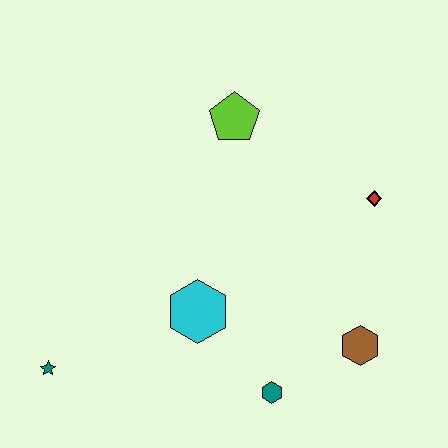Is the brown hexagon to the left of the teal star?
No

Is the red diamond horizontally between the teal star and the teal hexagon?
No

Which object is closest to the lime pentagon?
The red diamond is closest to the lime pentagon.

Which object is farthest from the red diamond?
The teal star is farthest from the red diamond.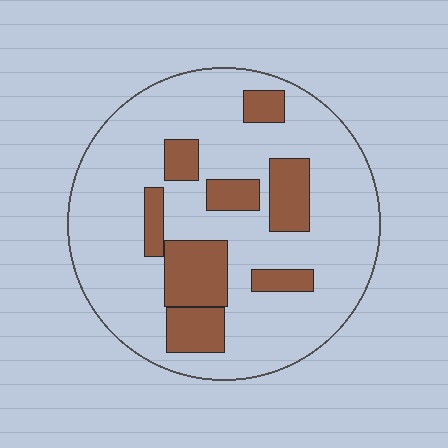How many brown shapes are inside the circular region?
8.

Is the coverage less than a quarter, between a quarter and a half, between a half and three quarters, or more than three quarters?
Less than a quarter.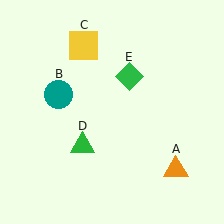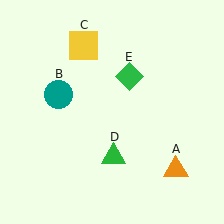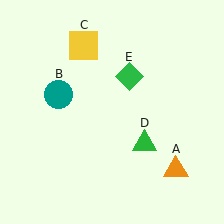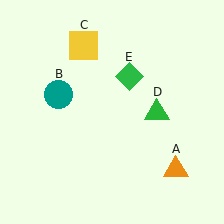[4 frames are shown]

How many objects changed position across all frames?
1 object changed position: green triangle (object D).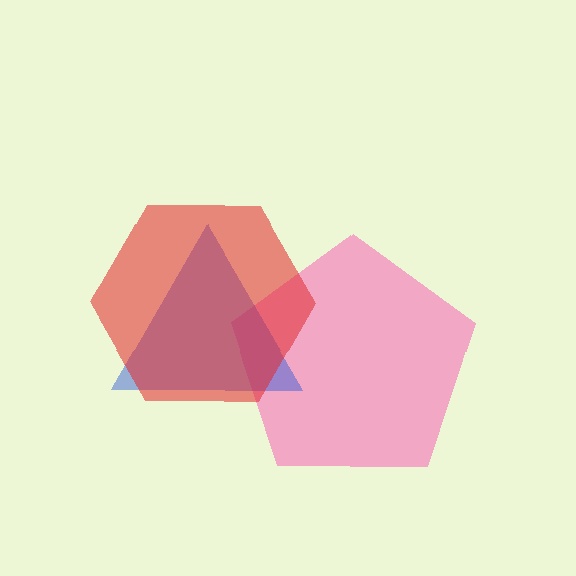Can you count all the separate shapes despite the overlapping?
Yes, there are 3 separate shapes.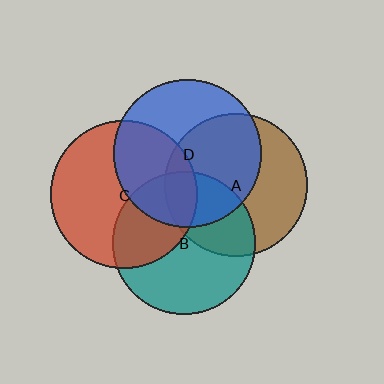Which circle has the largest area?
Circle D (blue).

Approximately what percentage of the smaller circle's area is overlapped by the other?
Approximately 30%.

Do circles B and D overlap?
Yes.